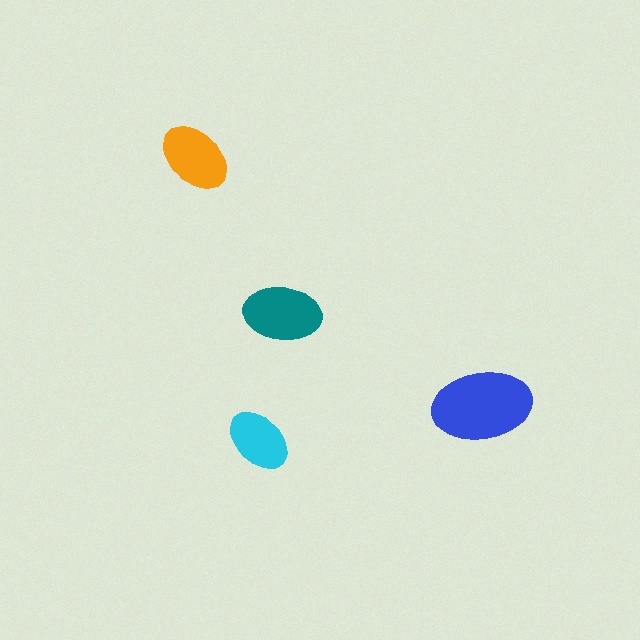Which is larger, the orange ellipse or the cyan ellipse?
The orange one.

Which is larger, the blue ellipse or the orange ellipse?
The blue one.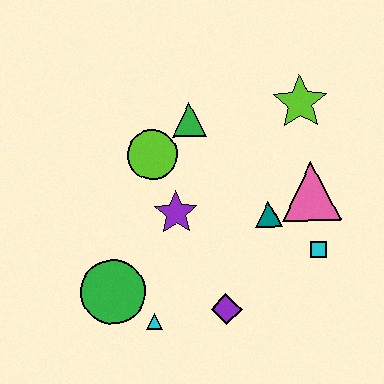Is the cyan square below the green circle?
No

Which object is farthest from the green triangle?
The cyan triangle is farthest from the green triangle.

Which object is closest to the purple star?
The lime circle is closest to the purple star.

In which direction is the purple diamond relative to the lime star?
The purple diamond is below the lime star.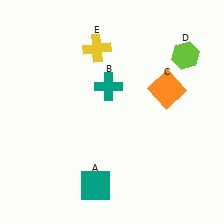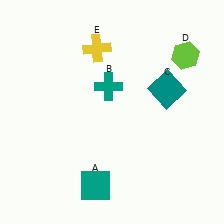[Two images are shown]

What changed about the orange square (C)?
In Image 1, C is orange. In Image 2, it changed to teal.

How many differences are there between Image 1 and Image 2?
There is 1 difference between the two images.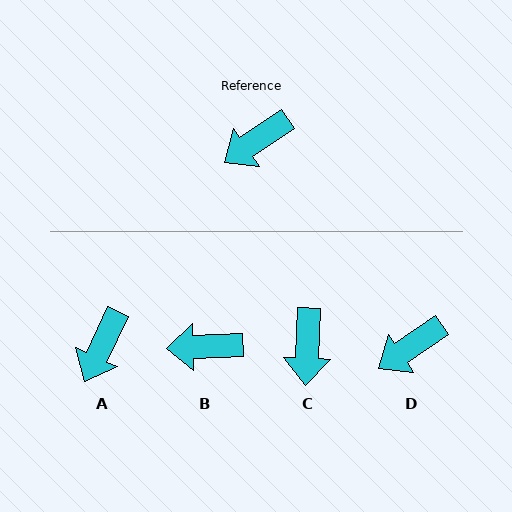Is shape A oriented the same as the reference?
No, it is off by about 30 degrees.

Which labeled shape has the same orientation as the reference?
D.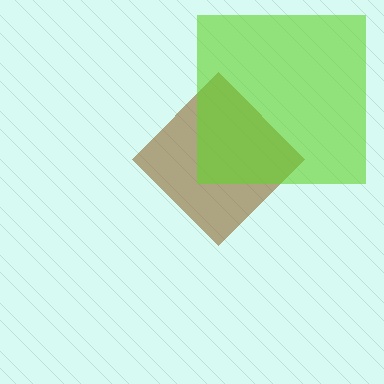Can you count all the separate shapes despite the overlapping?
Yes, there are 2 separate shapes.